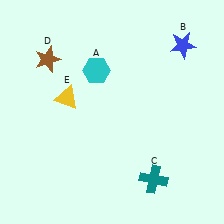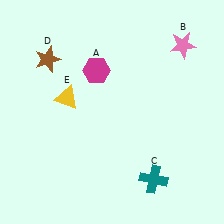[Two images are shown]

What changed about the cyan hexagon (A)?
In Image 1, A is cyan. In Image 2, it changed to magenta.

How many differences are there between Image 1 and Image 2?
There are 2 differences between the two images.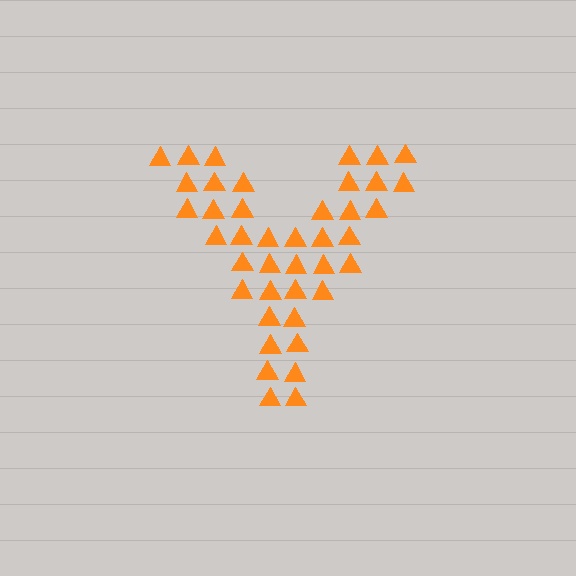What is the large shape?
The large shape is the letter Y.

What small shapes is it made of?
It is made of small triangles.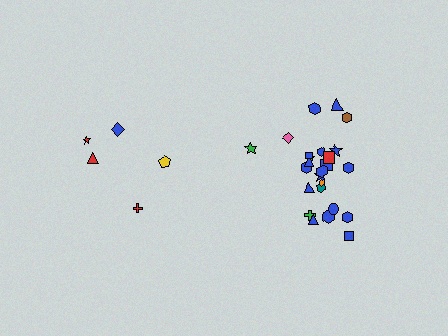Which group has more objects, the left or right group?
The right group.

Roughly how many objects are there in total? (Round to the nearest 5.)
Roughly 30 objects in total.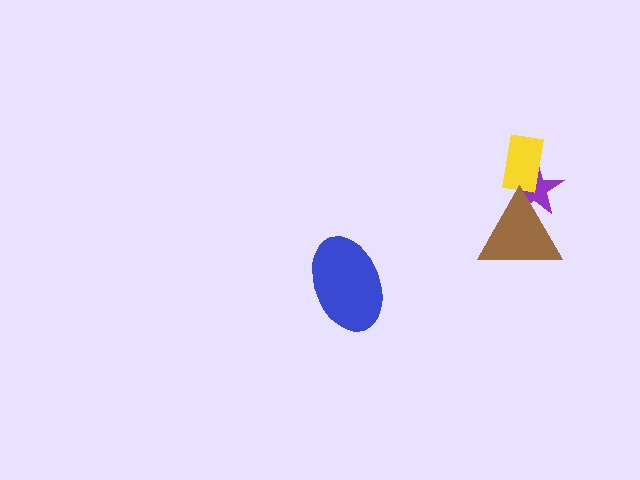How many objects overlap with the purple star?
2 objects overlap with the purple star.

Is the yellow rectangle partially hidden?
No, no other shape covers it.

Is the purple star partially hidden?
Yes, it is partially covered by another shape.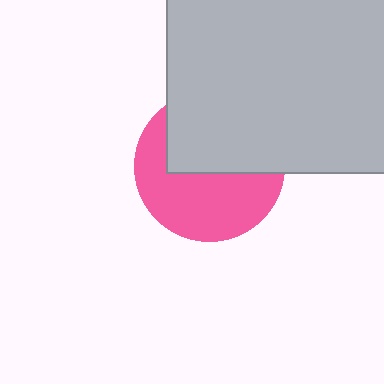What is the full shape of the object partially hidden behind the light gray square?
The partially hidden object is a pink circle.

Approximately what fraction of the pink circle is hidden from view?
Roughly 47% of the pink circle is hidden behind the light gray square.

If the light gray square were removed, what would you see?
You would see the complete pink circle.